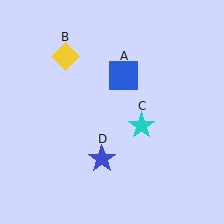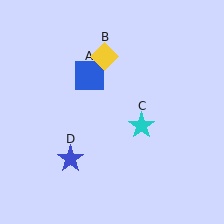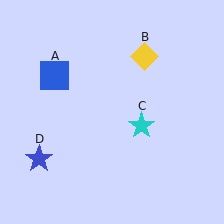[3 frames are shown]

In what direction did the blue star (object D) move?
The blue star (object D) moved left.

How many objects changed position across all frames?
3 objects changed position: blue square (object A), yellow diamond (object B), blue star (object D).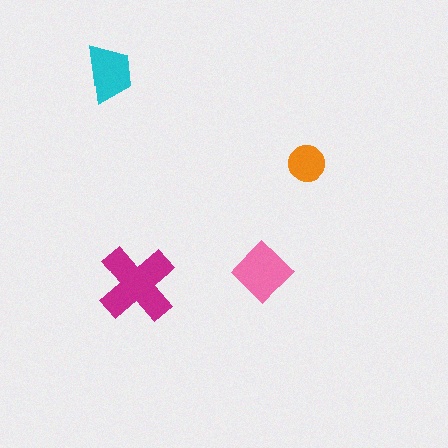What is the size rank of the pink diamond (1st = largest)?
2nd.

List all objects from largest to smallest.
The magenta cross, the pink diamond, the cyan trapezoid, the orange circle.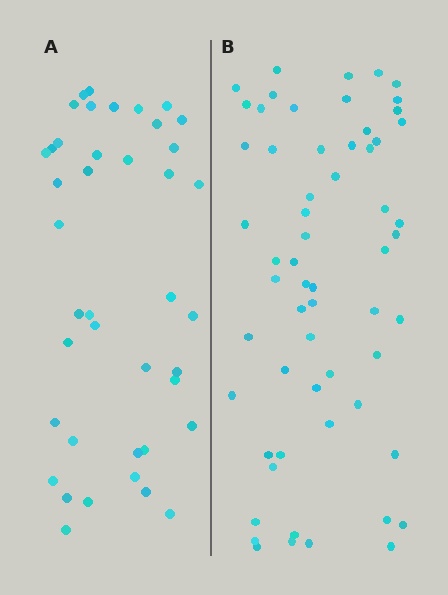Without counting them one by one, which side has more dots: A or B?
Region B (the right region) has more dots.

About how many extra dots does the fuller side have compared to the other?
Region B has approximately 20 more dots than region A.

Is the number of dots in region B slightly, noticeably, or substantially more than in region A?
Region B has substantially more. The ratio is roughly 1.5 to 1.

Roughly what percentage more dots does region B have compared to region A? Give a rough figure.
About 45% more.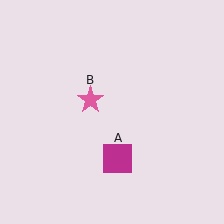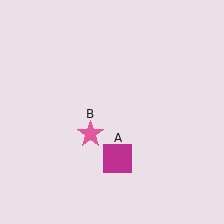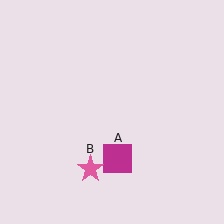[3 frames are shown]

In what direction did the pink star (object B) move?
The pink star (object B) moved down.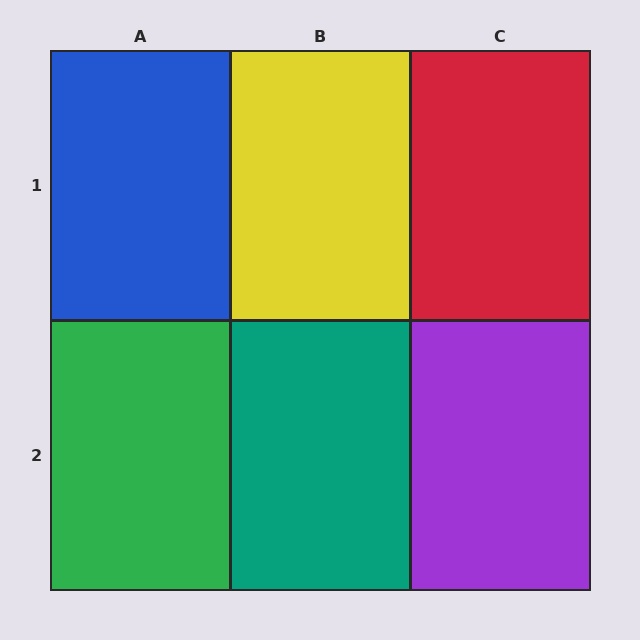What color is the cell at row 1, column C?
Red.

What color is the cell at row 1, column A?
Blue.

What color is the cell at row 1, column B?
Yellow.